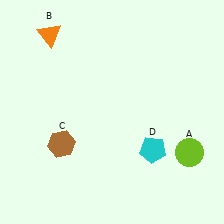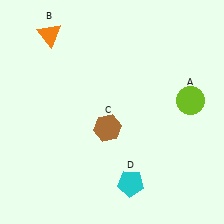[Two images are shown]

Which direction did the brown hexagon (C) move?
The brown hexagon (C) moved right.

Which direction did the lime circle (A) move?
The lime circle (A) moved up.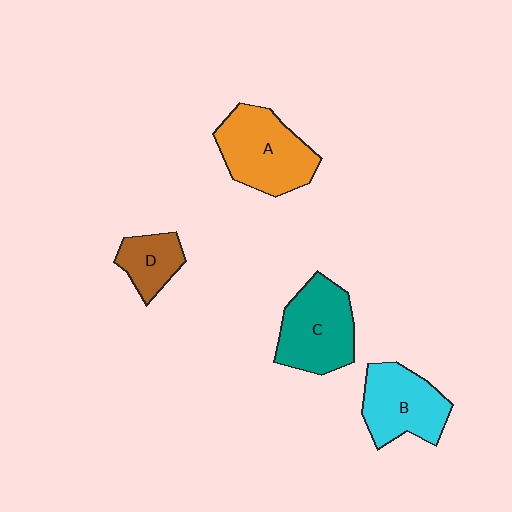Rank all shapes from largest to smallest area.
From largest to smallest: A (orange), C (teal), B (cyan), D (brown).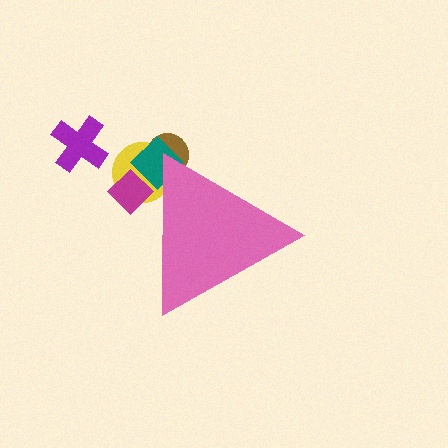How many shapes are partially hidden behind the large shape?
4 shapes are partially hidden.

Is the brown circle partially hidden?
Yes, the brown circle is partially hidden behind the pink triangle.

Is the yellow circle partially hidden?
Yes, the yellow circle is partially hidden behind the pink triangle.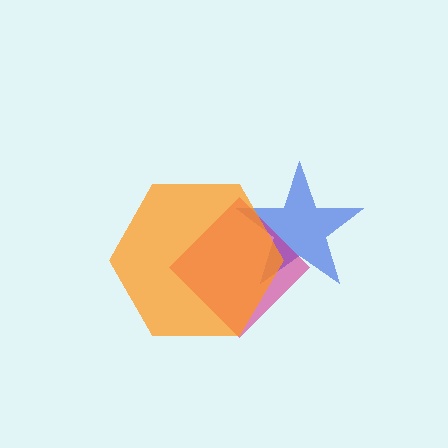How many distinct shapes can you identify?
There are 3 distinct shapes: a blue star, a magenta diamond, an orange hexagon.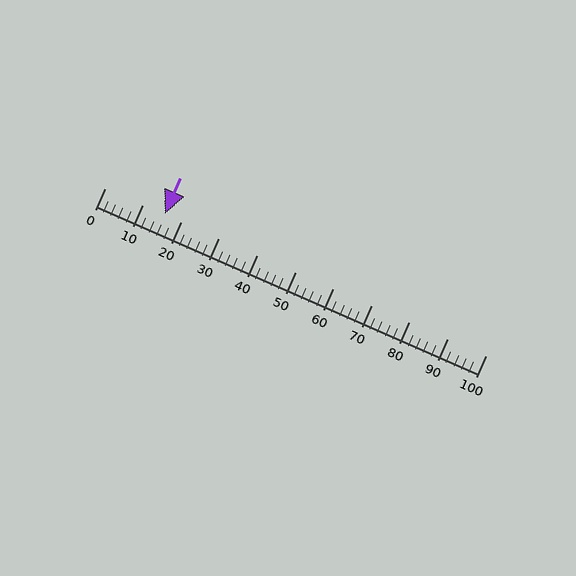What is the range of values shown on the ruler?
The ruler shows values from 0 to 100.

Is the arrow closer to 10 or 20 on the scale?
The arrow is closer to 20.